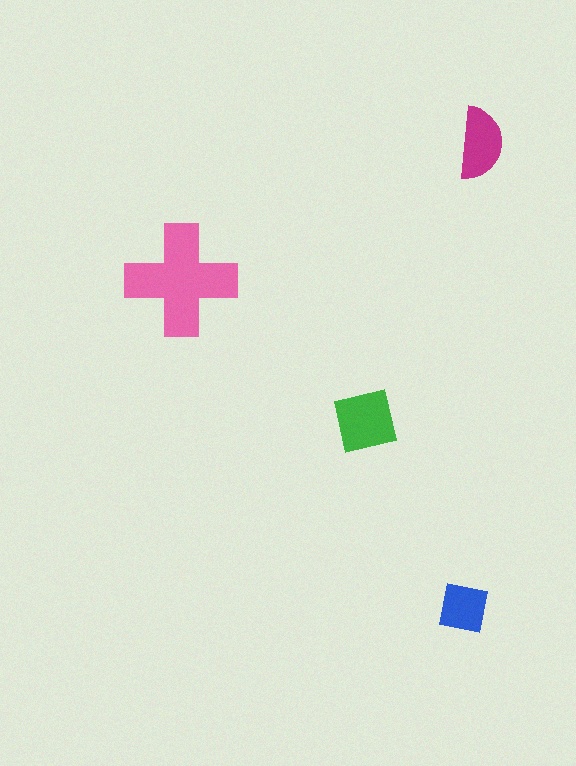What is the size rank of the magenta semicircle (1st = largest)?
3rd.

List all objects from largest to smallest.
The pink cross, the green square, the magenta semicircle, the blue square.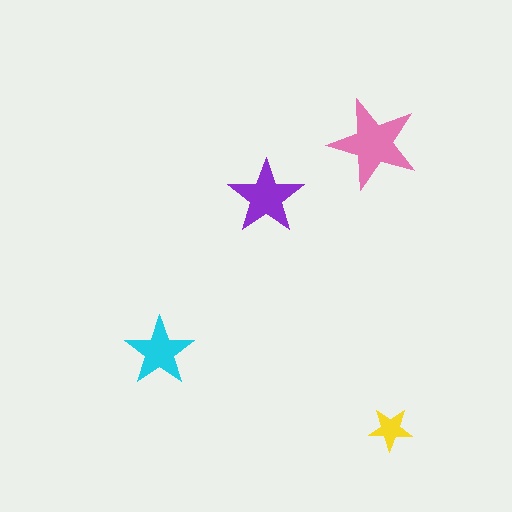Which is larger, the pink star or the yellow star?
The pink one.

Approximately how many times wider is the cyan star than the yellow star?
About 1.5 times wider.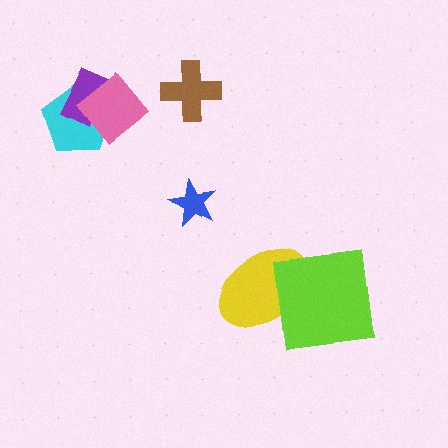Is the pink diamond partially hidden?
No, no other shape covers it.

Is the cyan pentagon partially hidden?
Yes, it is partially covered by another shape.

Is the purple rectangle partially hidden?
Yes, it is partially covered by another shape.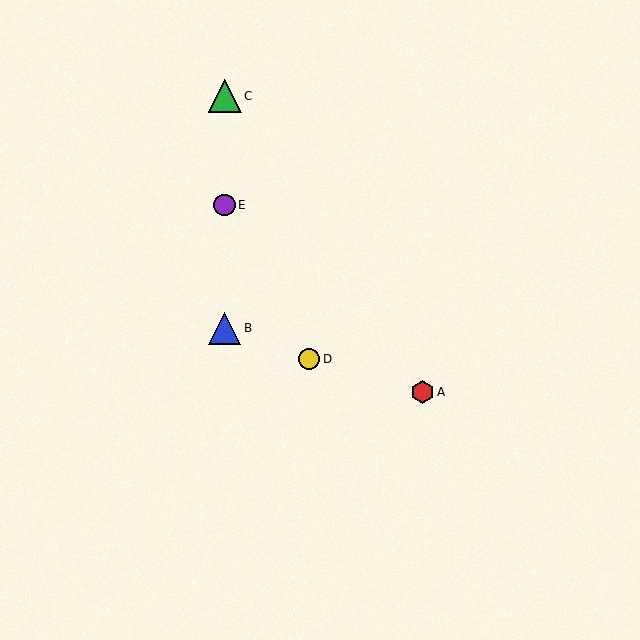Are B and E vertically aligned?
Yes, both are at x≈225.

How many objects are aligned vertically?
3 objects (B, C, E) are aligned vertically.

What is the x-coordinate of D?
Object D is at x≈309.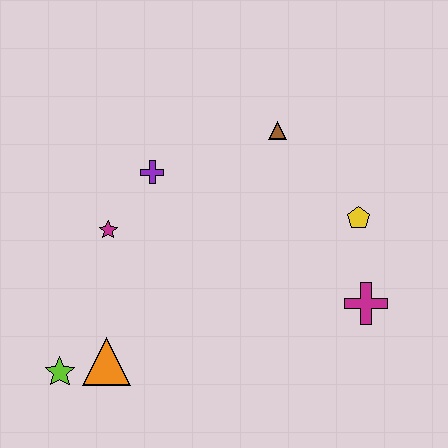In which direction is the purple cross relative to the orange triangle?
The purple cross is above the orange triangle.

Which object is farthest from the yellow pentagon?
The lime star is farthest from the yellow pentagon.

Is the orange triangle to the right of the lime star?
Yes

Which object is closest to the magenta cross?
The yellow pentagon is closest to the magenta cross.